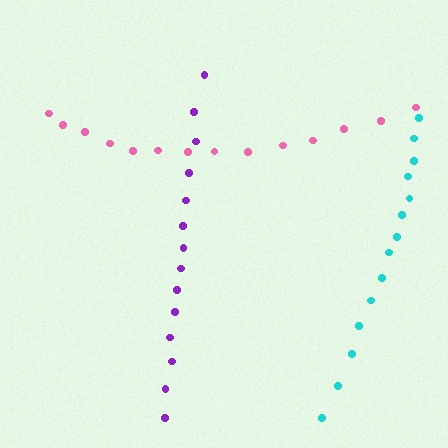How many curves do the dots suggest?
There are 3 distinct paths.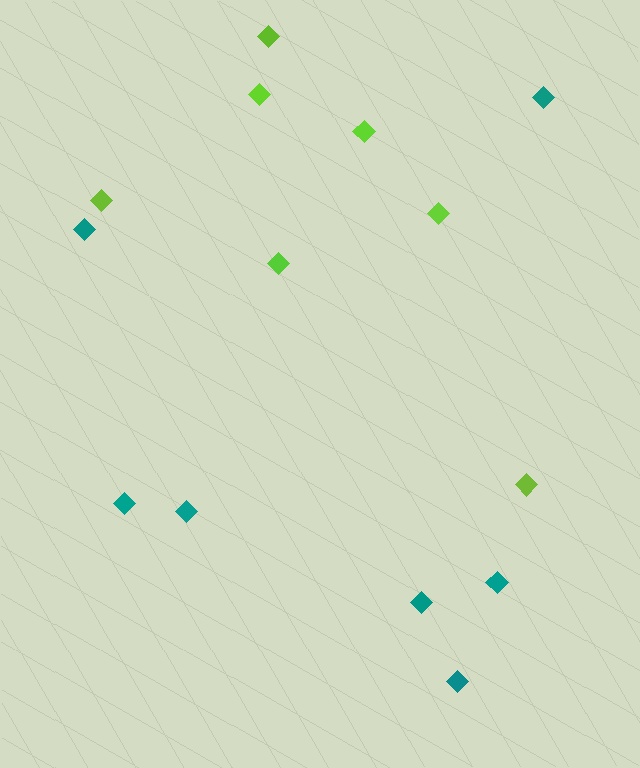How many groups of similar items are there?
There are 2 groups: one group of lime diamonds (7) and one group of teal diamonds (7).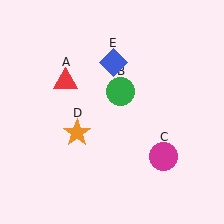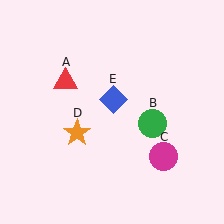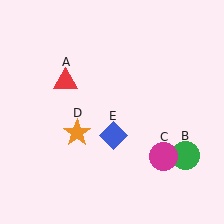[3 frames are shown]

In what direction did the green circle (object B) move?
The green circle (object B) moved down and to the right.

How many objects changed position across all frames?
2 objects changed position: green circle (object B), blue diamond (object E).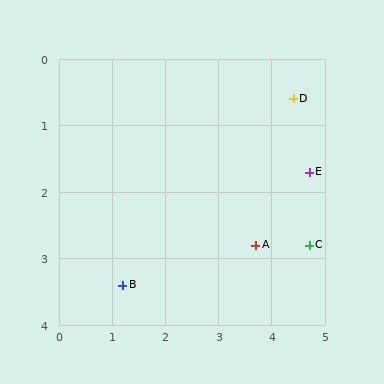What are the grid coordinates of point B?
Point B is at approximately (1.2, 3.4).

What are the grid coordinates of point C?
Point C is at approximately (4.7, 2.8).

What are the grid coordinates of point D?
Point D is at approximately (4.4, 0.6).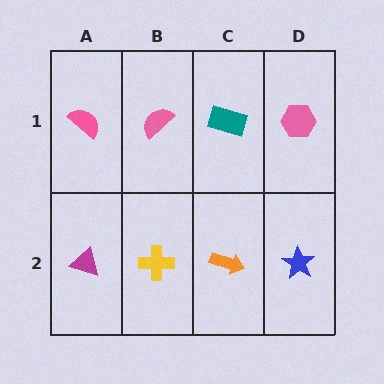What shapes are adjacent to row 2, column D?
A pink hexagon (row 1, column D), an orange arrow (row 2, column C).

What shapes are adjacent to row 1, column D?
A blue star (row 2, column D), a teal rectangle (row 1, column C).